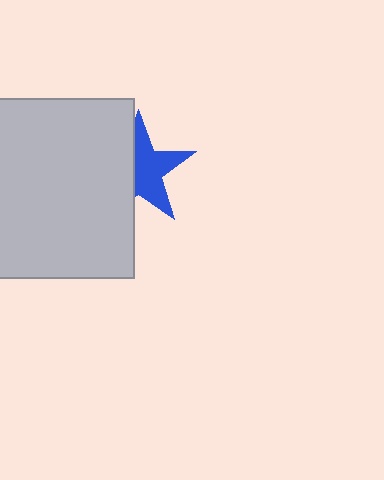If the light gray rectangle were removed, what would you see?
You would see the complete blue star.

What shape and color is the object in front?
The object in front is a light gray rectangle.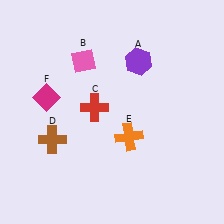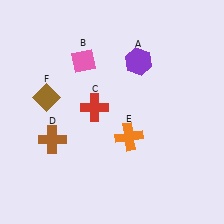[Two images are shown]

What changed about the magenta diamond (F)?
In Image 1, F is magenta. In Image 2, it changed to brown.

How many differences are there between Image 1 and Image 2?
There is 1 difference between the two images.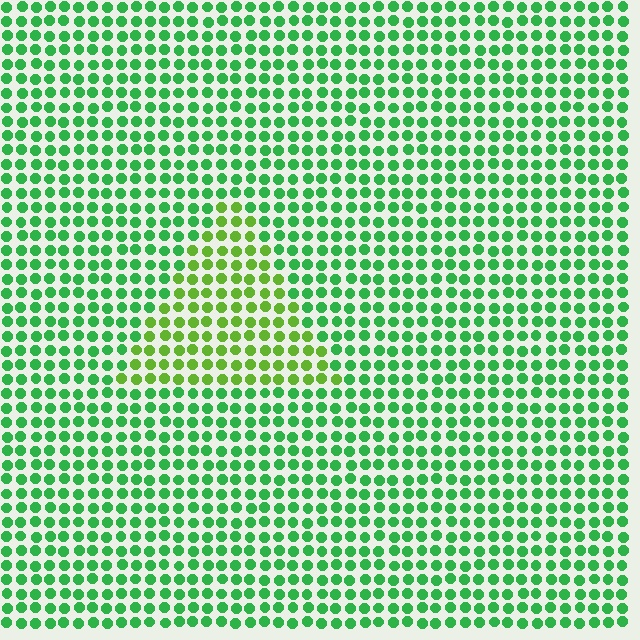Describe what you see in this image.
The image is filled with small green elements in a uniform arrangement. A triangle-shaped region is visible where the elements are tinted to a slightly different hue, forming a subtle color boundary.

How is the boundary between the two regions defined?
The boundary is defined purely by a slight shift in hue (about 35 degrees). Spacing, size, and orientation are identical on both sides.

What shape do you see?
I see a triangle.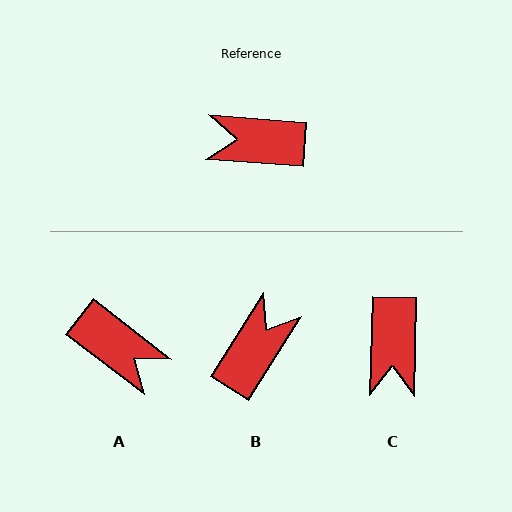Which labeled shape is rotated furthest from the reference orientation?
A, about 147 degrees away.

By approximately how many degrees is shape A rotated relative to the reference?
Approximately 147 degrees counter-clockwise.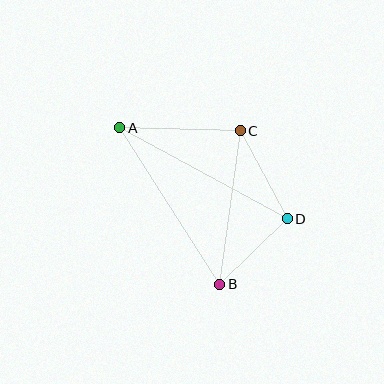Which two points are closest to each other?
Points B and D are closest to each other.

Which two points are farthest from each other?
Points A and D are farthest from each other.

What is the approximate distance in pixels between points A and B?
The distance between A and B is approximately 186 pixels.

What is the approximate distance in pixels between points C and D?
The distance between C and D is approximately 100 pixels.